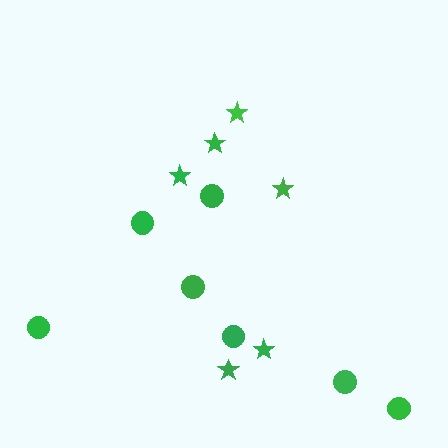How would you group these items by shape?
There are 2 groups: one group of circles (7) and one group of stars (6).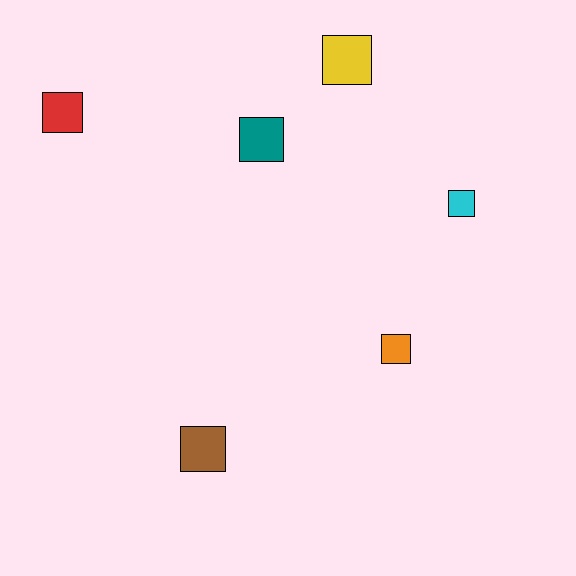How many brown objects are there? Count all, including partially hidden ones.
There is 1 brown object.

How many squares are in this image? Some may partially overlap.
There are 6 squares.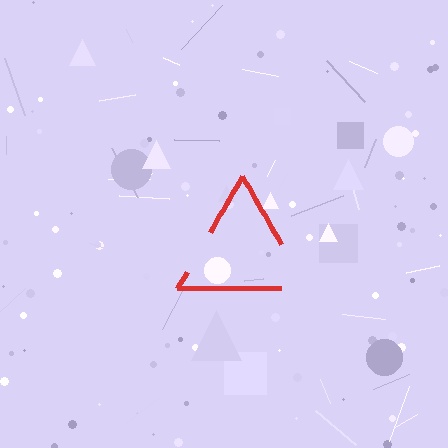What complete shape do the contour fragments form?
The contour fragments form a triangle.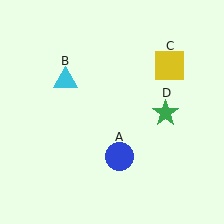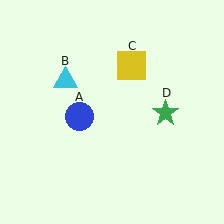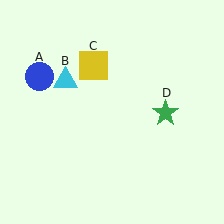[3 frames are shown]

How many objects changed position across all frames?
2 objects changed position: blue circle (object A), yellow square (object C).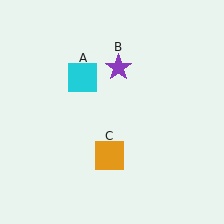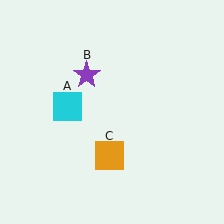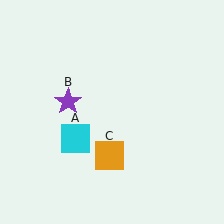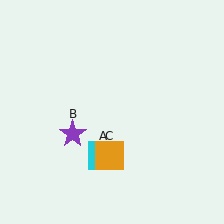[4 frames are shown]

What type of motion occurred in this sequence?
The cyan square (object A), purple star (object B) rotated counterclockwise around the center of the scene.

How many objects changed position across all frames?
2 objects changed position: cyan square (object A), purple star (object B).